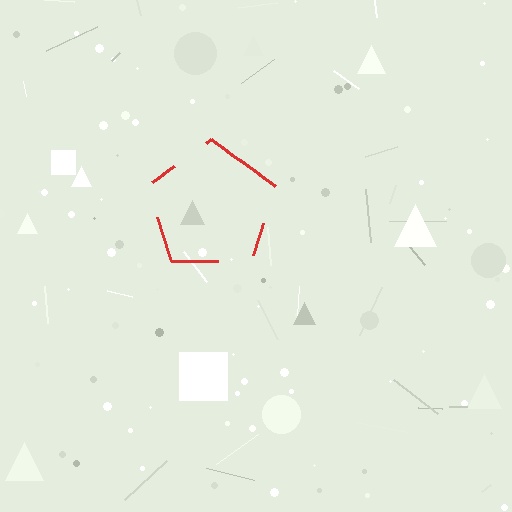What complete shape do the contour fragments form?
The contour fragments form a pentagon.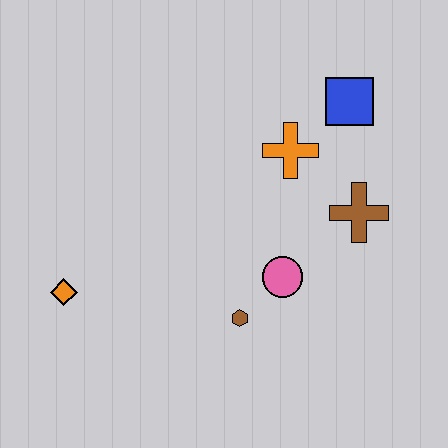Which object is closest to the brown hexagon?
The pink circle is closest to the brown hexagon.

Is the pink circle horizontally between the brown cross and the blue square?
No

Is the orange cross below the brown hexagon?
No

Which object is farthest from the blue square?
The orange diamond is farthest from the blue square.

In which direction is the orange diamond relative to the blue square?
The orange diamond is to the left of the blue square.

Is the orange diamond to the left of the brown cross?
Yes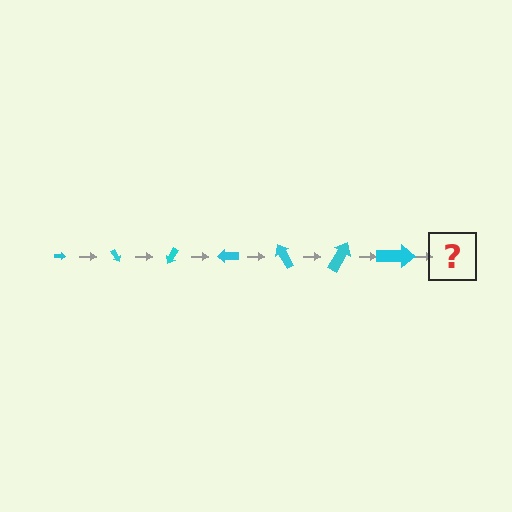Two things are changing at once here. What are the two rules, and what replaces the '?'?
The two rules are that the arrow grows larger each step and it rotates 60 degrees each step. The '?' should be an arrow, larger than the previous one and rotated 420 degrees from the start.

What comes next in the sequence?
The next element should be an arrow, larger than the previous one and rotated 420 degrees from the start.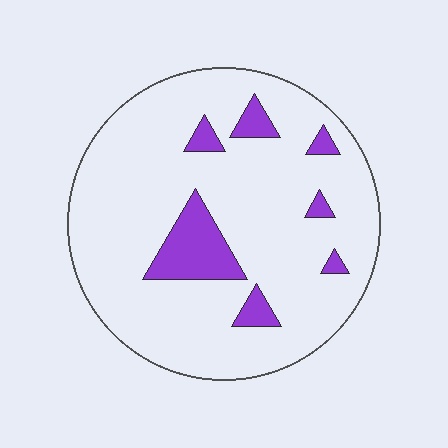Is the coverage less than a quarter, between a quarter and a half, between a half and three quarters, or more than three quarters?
Less than a quarter.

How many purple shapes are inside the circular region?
7.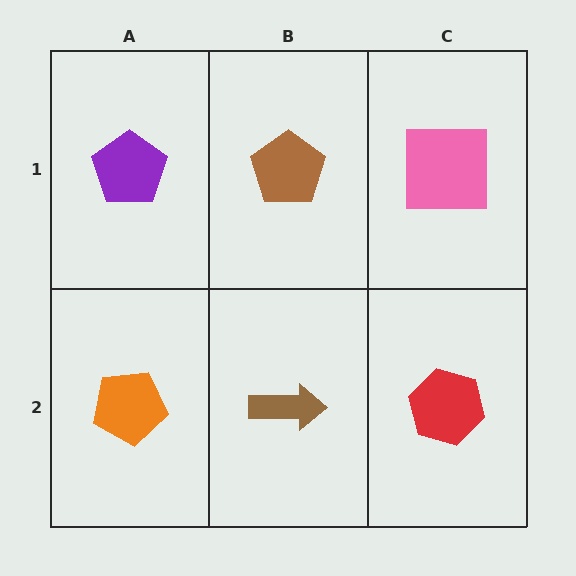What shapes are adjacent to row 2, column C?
A pink square (row 1, column C), a brown arrow (row 2, column B).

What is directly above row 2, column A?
A purple pentagon.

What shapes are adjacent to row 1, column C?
A red hexagon (row 2, column C), a brown pentagon (row 1, column B).